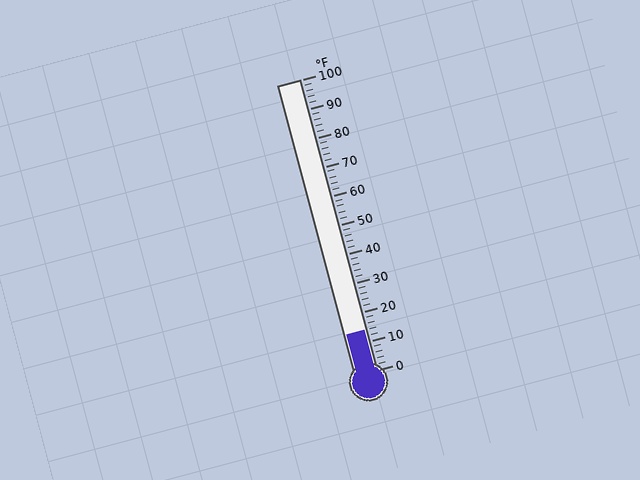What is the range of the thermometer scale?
The thermometer scale ranges from 0°F to 100°F.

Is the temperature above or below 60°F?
The temperature is below 60°F.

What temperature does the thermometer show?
The thermometer shows approximately 14°F.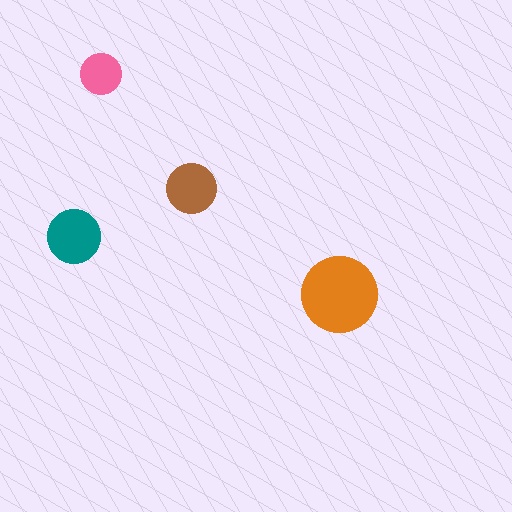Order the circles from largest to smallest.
the orange one, the teal one, the brown one, the pink one.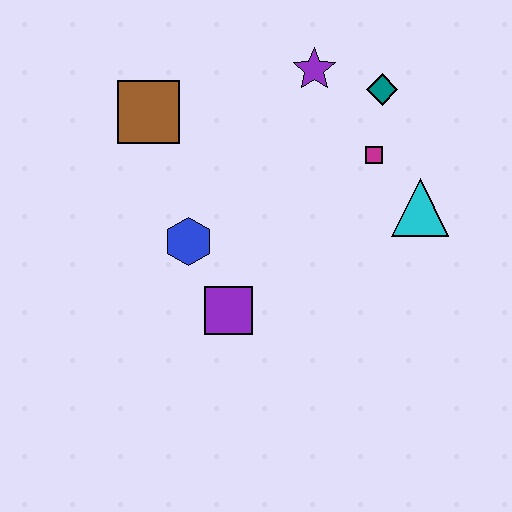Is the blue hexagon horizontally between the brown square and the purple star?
Yes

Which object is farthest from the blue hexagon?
The teal diamond is farthest from the blue hexagon.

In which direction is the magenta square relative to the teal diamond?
The magenta square is below the teal diamond.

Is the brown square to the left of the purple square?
Yes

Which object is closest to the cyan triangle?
The magenta square is closest to the cyan triangle.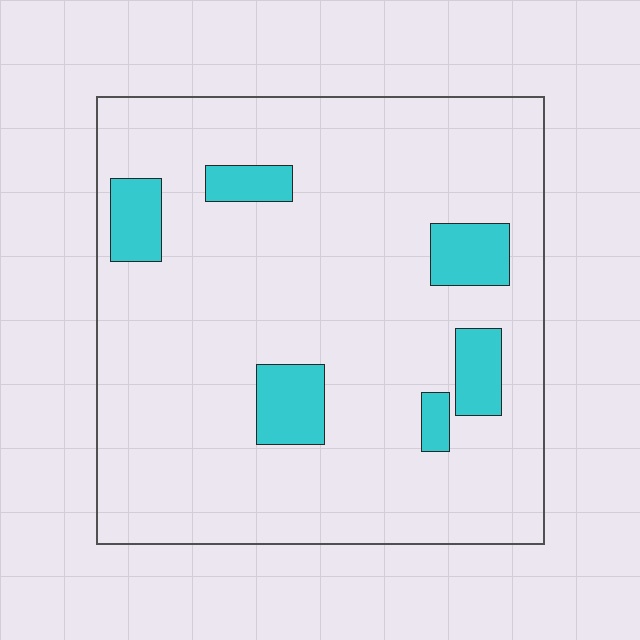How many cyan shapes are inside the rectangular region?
6.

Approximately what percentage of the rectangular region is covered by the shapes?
Approximately 10%.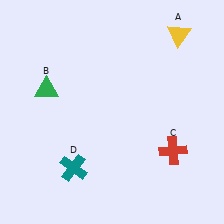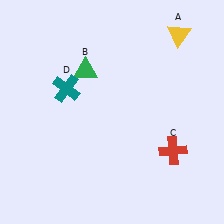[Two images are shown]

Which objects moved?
The objects that moved are: the green triangle (B), the teal cross (D).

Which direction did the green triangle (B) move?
The green triangle (B) moved right.